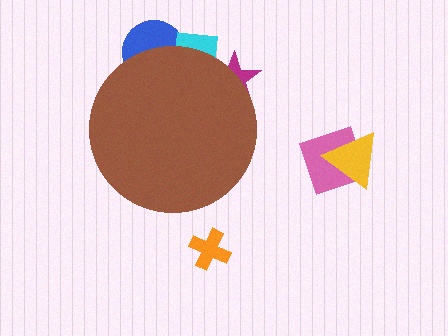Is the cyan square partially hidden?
Yes, the cyan square is partially hidden behind the brown circle.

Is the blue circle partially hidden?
Yes, the blue circle is partially hidden behind the brown circle.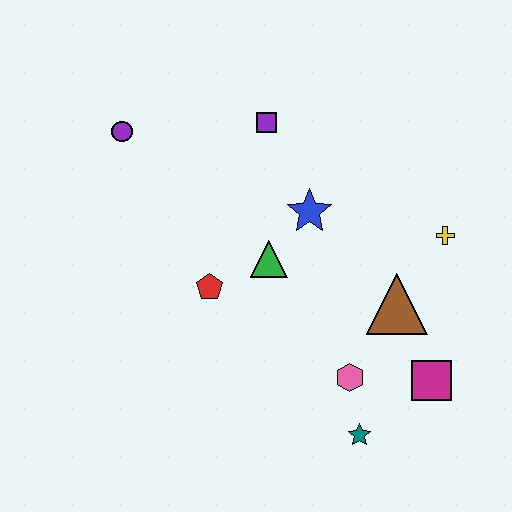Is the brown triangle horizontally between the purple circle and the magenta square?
Yes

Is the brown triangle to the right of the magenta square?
No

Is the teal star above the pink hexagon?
No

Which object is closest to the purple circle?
The purple square is closest to the purple circle.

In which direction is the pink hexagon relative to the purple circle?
The pink hexagon is below the purple circle.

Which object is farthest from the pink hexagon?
The purple circle is farthest from the pink hexagon.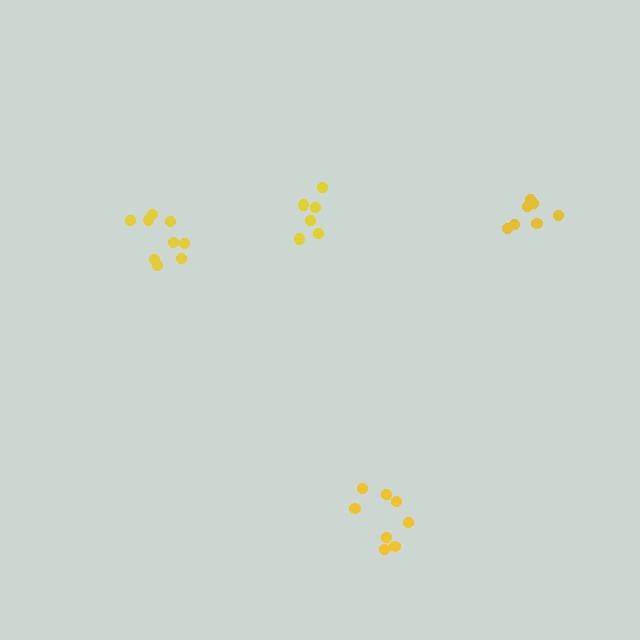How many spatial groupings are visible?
There are 4 spatial groupings.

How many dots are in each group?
Group 1: 6 dots, Group 2: 8 dots, Group 3: 7 dots, Group 4: 9 dots (30 total).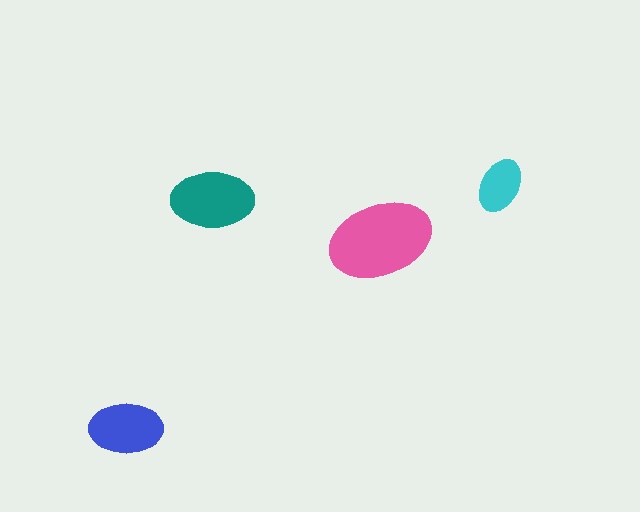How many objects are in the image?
There are 4 objects in the image.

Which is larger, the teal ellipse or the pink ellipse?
The pink one.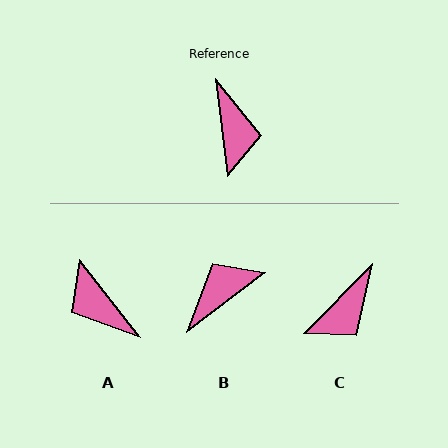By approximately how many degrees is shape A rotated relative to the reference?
Approximately 149 degrees clockwise.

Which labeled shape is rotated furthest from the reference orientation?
A, about 149 degrees away.